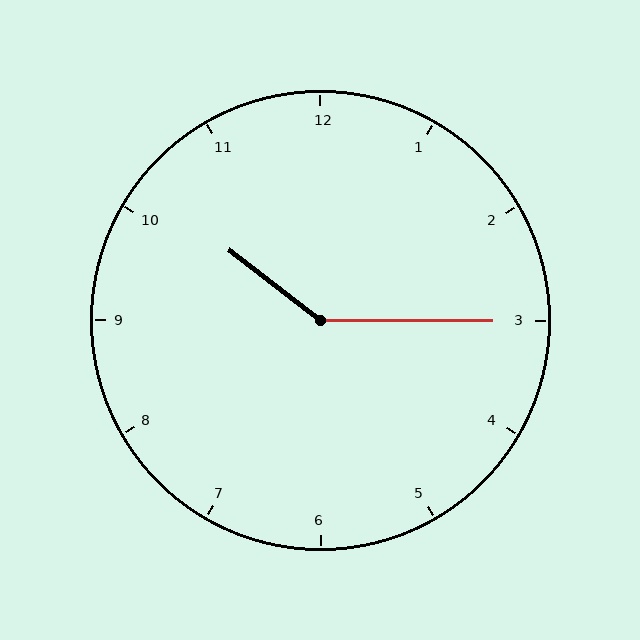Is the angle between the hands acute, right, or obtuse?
It is obtuse.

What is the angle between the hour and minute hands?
Approximately 142 degrees.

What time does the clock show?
10:15.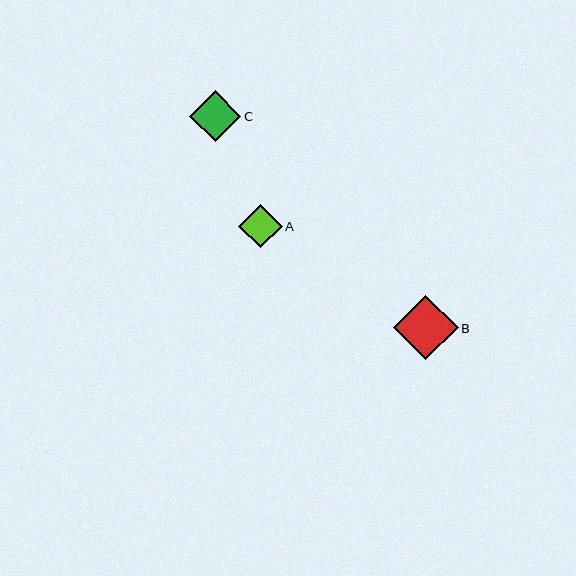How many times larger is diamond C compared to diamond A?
Diamond C is approximately 1.2 times the size of diamond A.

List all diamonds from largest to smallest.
From largest to smallest: B, C, A.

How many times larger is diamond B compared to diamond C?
Diamond B is approximately 1.3 times the size of diamond C.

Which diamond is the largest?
Diamond B is the largest with a size of approximately 64 pixels.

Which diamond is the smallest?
Diamond A is the smallest with a size of approximately 44 pixels.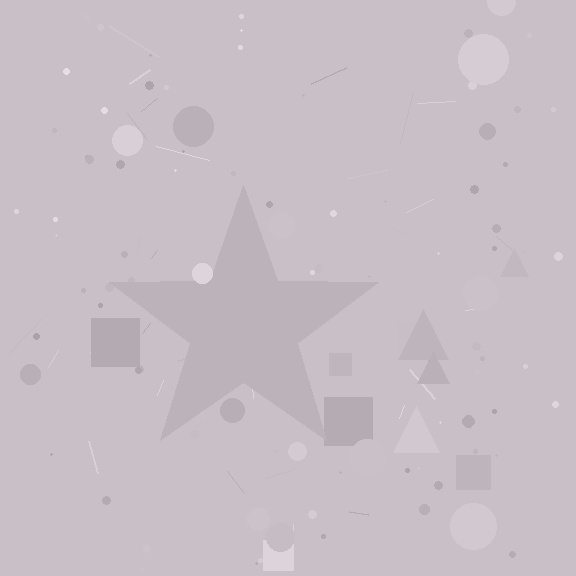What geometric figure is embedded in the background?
A star is embedded in the background.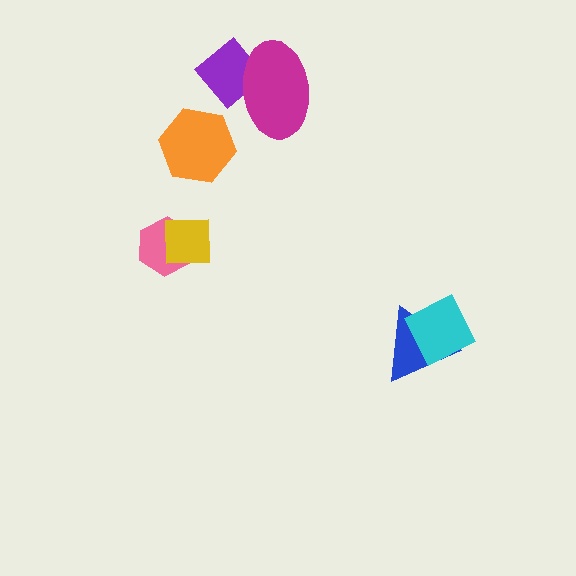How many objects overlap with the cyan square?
1 object overlaps with the cyan square.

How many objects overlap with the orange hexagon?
0 objects overlap with the orange hexagon.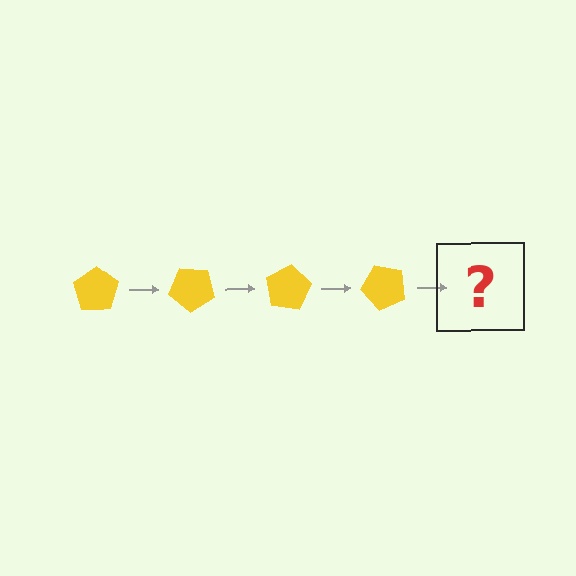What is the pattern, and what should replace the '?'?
The pattern is that the pentagon rotates 40 degrees each step. The '?' should be a yellow pentagon rotated 160 degrees.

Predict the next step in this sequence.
The next step is a yellow pentagon rotated 160 degrees.